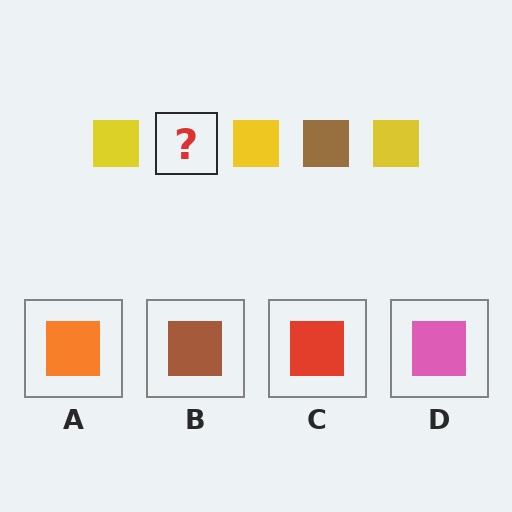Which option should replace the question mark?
Option B.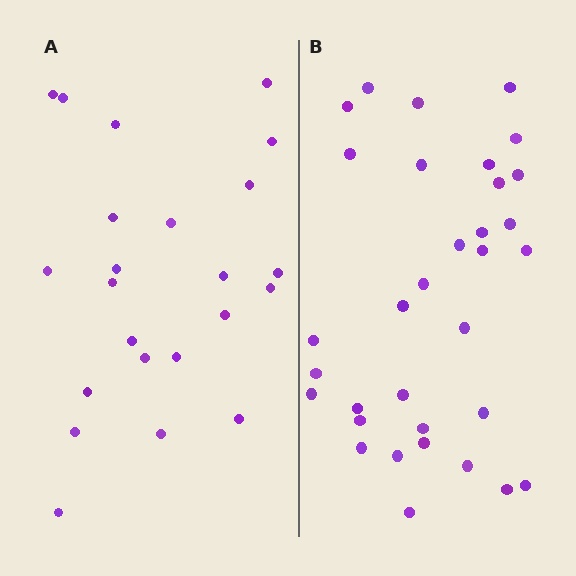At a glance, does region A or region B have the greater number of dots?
Region B (the right region) has more dots.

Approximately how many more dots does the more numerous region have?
Region B has roughly 10 or so more dots than region A.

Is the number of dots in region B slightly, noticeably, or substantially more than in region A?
Region B has noticeably more, but not dramatically so. The ratio is roughly 1.4 to 1.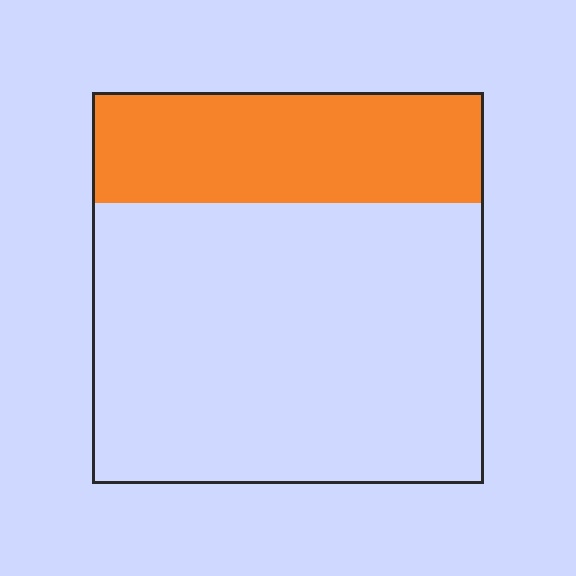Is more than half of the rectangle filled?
No.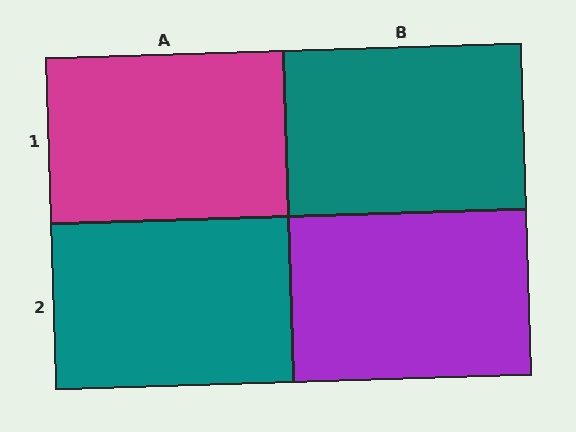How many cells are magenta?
1 cell is magenta.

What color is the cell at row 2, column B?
Purple.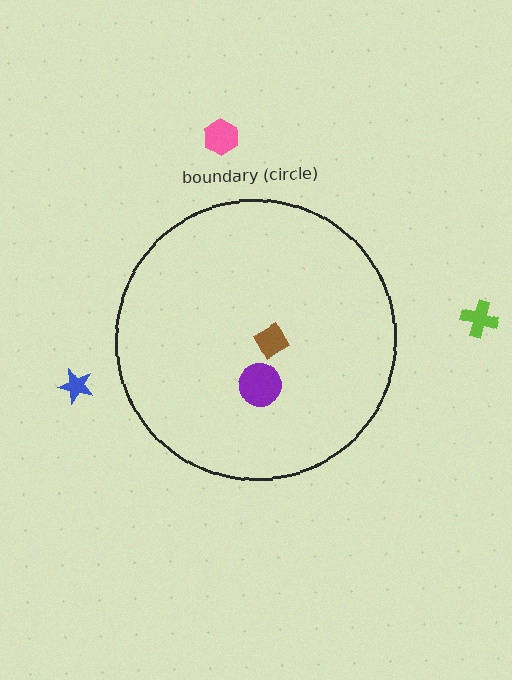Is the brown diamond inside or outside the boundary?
Inside.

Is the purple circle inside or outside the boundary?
Inside.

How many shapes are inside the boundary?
2 inside, 3 outside.